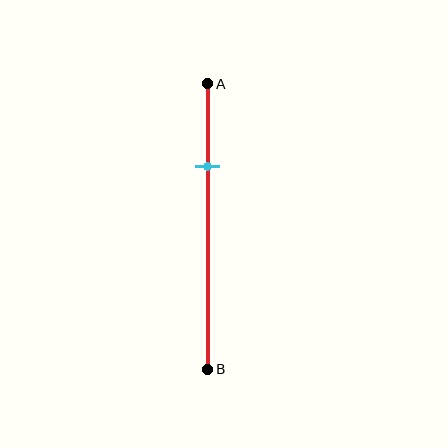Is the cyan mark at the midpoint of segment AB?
No, the mark is at about 30% from A, not at the 50% midpoint.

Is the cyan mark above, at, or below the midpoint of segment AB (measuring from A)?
The cyan mark is above the midpoint of segment AB.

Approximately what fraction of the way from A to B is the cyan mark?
The cyan mark is approximately 30% of the way from A to B.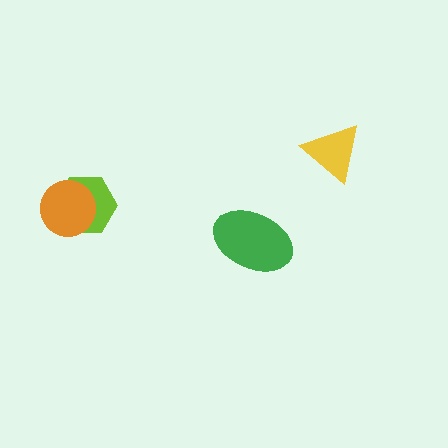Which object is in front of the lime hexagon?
The orange circle is in front of the lime hexagon.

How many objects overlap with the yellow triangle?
0 objects overlap with the yellow triangle.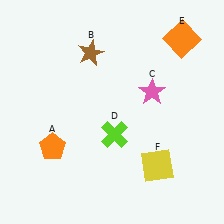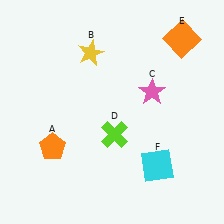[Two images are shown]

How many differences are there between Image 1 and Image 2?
There are 2 differences between the two images.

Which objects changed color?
B changed from brown to yellow. F changed from yellow to cyan.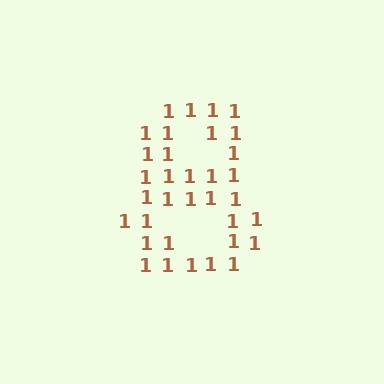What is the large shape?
The large shape is the digit 8.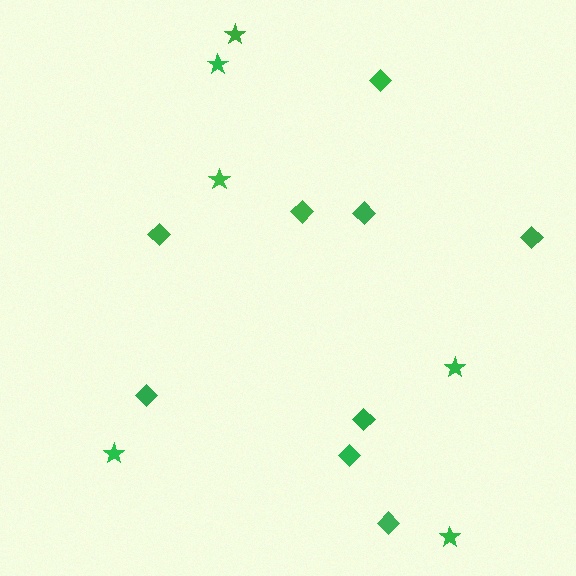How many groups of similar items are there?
There are 2 groups: one group of diamonds (9) and one group of stars (6).